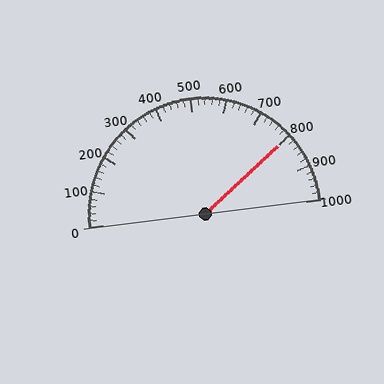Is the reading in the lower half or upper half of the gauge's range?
The reading is in the upper half of the range (0 to 1000).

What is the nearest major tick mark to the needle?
The nearest major tick mark is 800.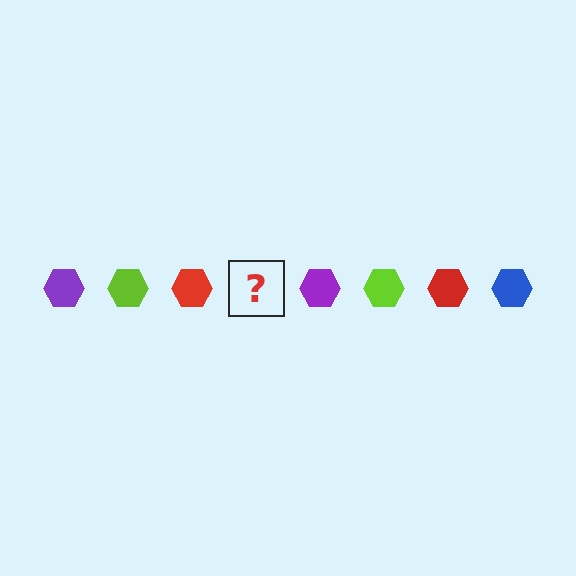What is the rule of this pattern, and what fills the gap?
The rule is that the pattern cycles through purple, lime, red, blue hexagons. The gap should be filled with a blue hexagon.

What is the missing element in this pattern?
The missing element is a blue hexagon.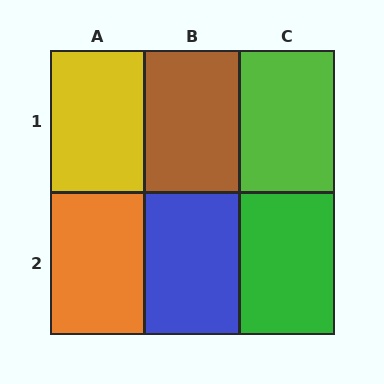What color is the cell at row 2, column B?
Blue.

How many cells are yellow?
1 cell is yellow.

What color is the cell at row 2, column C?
Green.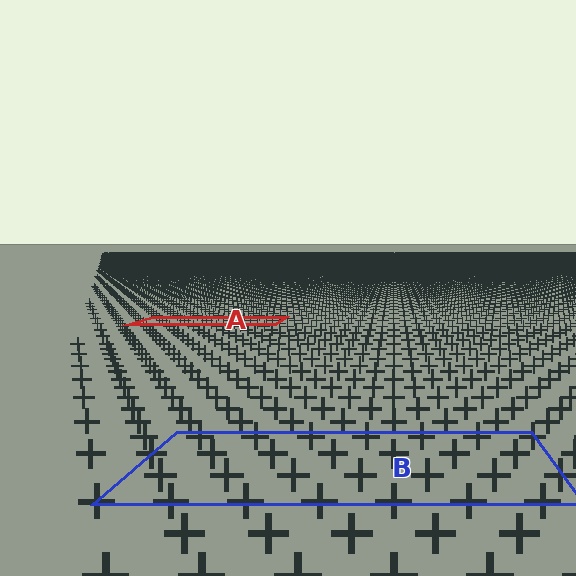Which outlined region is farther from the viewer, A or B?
Region A is farther from the viewer — the texture elements inside it appear smaller and more densely packed.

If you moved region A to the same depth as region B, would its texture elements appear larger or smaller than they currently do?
They would appear larger. At a closer depth, the same texture elements are projected at a bigger on-screen size.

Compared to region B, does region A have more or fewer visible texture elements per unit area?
Region A has more texture elements per unit area — they are packed more densely because it is farther away.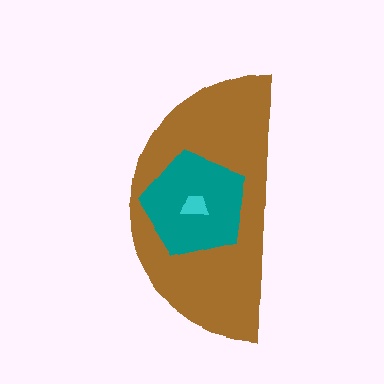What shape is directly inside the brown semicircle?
The teal pentagon.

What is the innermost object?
The cyan trapezoid.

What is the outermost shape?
The brown semicircle.